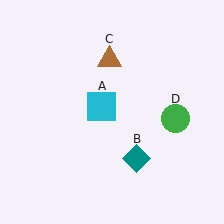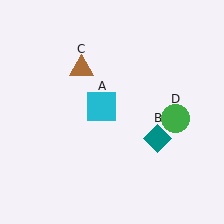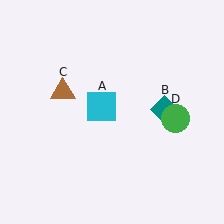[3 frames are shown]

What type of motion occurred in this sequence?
The teal diamond (object B), brown triangle (object C) rotated counterclockwise around the center of the scene.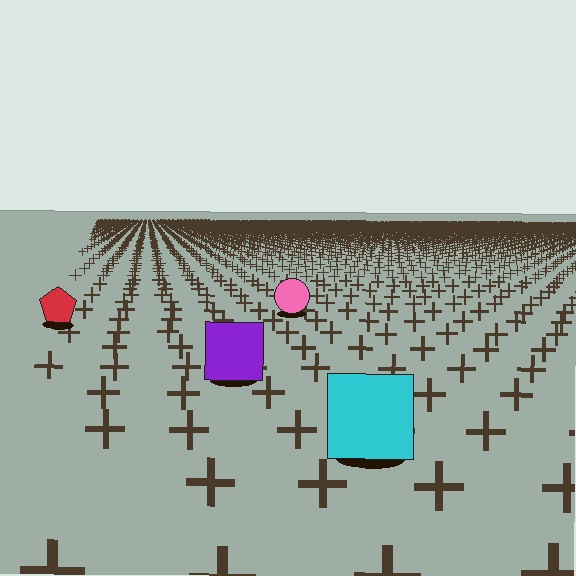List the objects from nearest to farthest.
From nearest to farthest: the cyan square, the purple square, the red pentagon, the pink circle.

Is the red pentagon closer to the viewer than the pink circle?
Yes. The red pentagon is closer — you can tell from the texture gradient: the ground texture is coarser near it.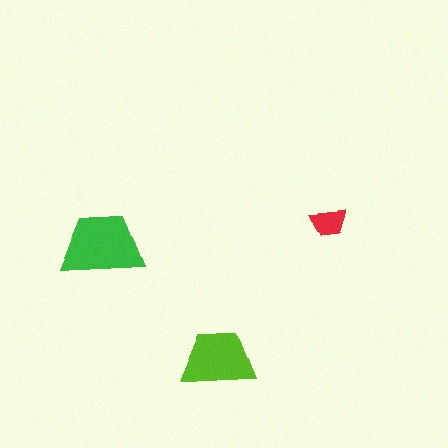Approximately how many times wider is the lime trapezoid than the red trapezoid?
About 2 times wider.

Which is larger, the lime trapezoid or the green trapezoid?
The green one.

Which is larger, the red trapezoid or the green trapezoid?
The green one.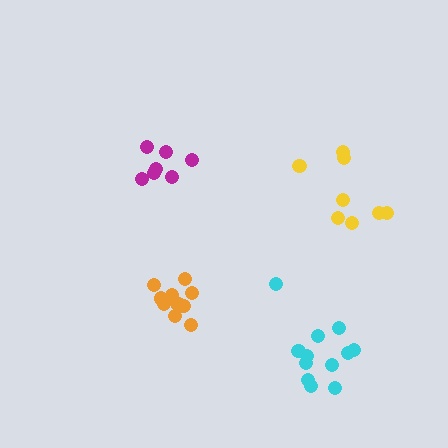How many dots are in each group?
Group 1: 8 dots, Group 2: 7 dots, Group 3: 12 dots, Group 4: 12 dots (39 total).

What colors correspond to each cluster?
The clusters are colored: yellow, magenta, orange, cyan.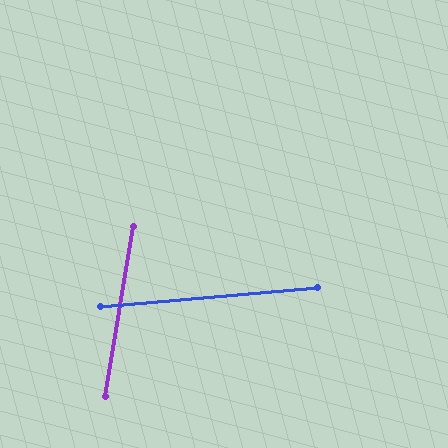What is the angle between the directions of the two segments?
Approximately 75 degrees.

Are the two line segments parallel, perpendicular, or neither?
Neither parallel nor perpendicular — they differ by about 75°.